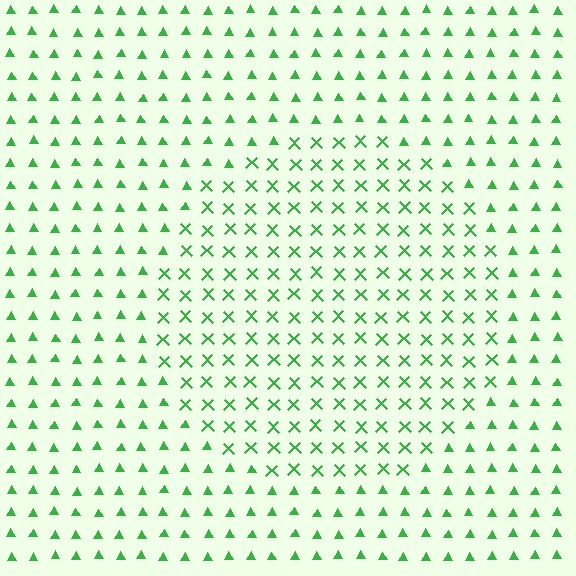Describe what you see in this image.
The image is filled with small green elements arranged in a uniform grid. A circle-shaped region contains X marks, while the surrounding area contains triangles. The boundary is defined purely by the change in element shape.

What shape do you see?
I see a circle.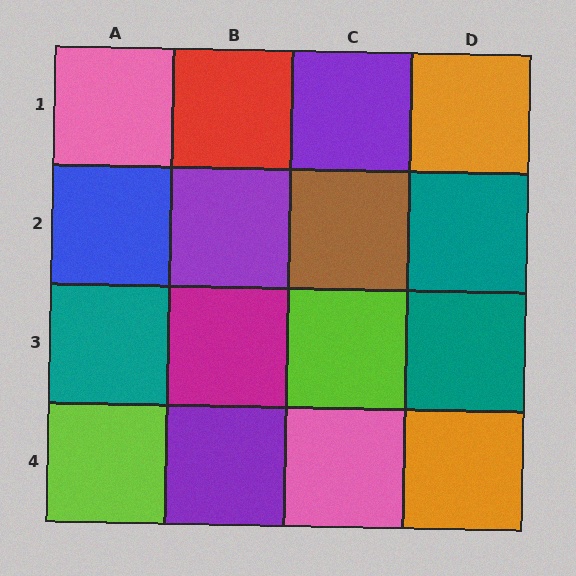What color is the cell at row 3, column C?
Lime.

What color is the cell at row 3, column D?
Teal.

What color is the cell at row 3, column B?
Magenta.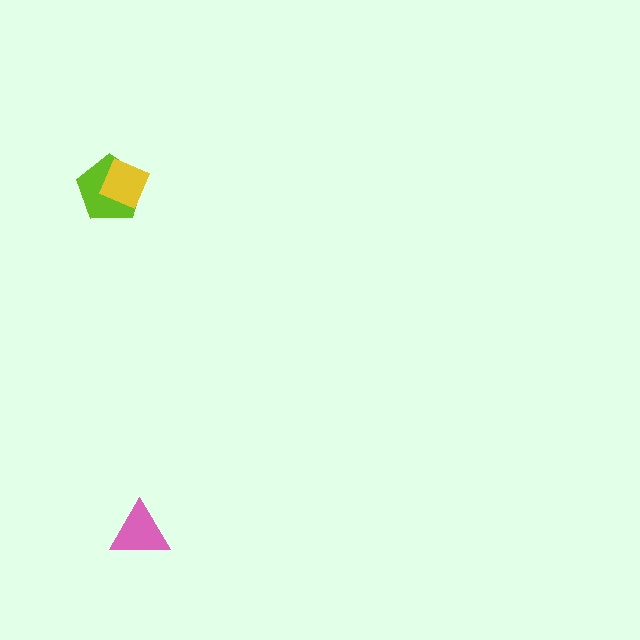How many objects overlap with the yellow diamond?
1 object overlaps with the yellow diamond.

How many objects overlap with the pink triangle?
0 objects overlap with the pink triangle.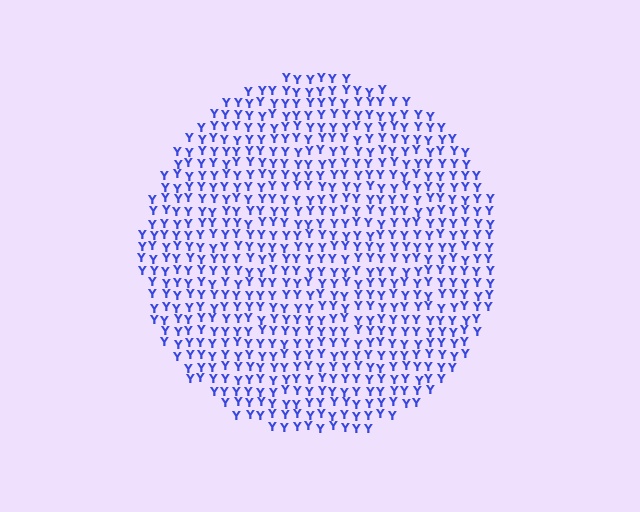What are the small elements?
The small elements are letter Y's.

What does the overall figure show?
The overall figure shows a circle.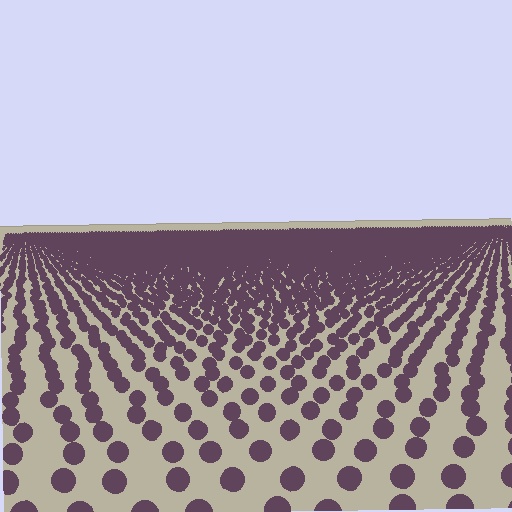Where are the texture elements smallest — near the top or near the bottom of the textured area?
Near the top.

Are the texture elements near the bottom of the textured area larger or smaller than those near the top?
Larger. Near the bottom, elements are closer to the viewer and appear at a bigger on-screen size.